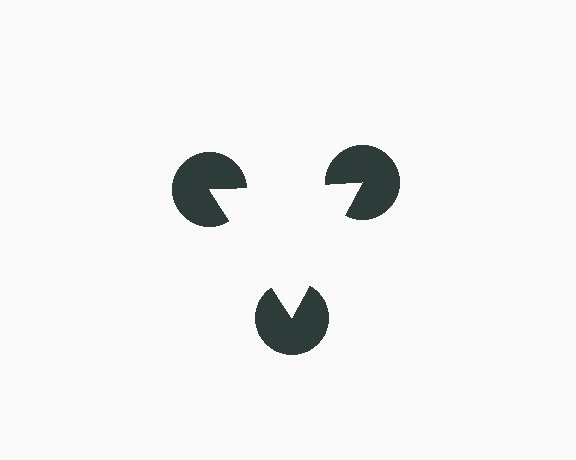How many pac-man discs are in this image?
There are 3 — one at each vertex of the illusory triangle.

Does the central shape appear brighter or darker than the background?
It typically appears slightly brighter than the background, even though no actual brightness change is drawn.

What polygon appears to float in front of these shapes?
An illusory triangle — its edges are inferred from the aligned wedge cuts in the pac-man discs, not physically drawn.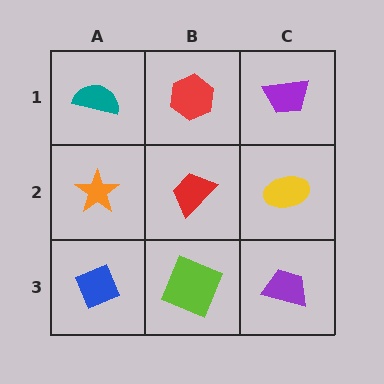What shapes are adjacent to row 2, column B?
A red hexagon (row 1, column B), a lime square (row 3, column B), an orange star (row 2, column A), a yellow ellipse (row 2, column C).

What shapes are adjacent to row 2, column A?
A teal semicircle (row 1, column A), a blue diamond (row 3, column A), a red trapezoid (row 2, column B).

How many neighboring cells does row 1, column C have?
2.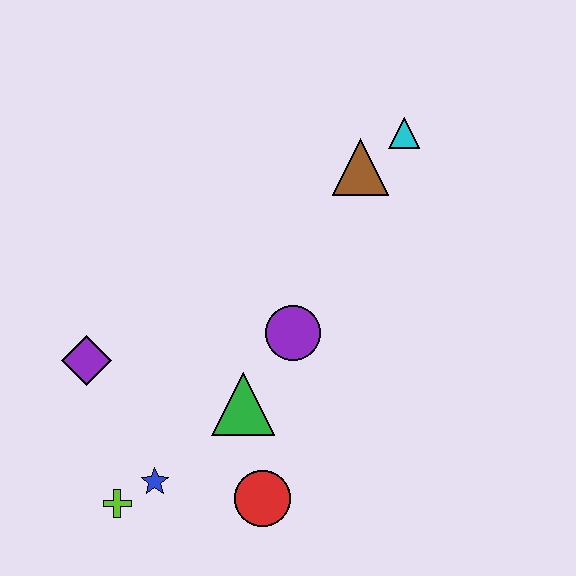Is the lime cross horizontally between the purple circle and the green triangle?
No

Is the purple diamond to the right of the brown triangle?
No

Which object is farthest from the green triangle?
The cyan triangle is farthest from the green triangle.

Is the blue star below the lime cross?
No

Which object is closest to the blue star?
The lime cross is closest to the blue star.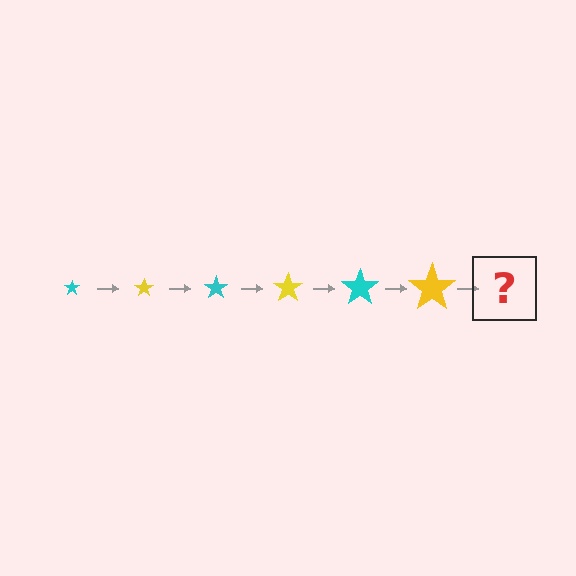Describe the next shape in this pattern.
It should be a cyan star, larger than the previous one.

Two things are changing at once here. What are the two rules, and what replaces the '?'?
The two rules are that the star grows larger each step and the color cycles through cyan and yellow. The '?' should be a cyan star, larger than the previous one.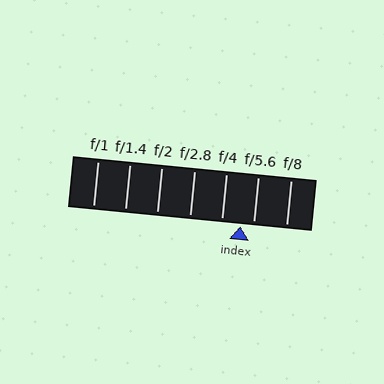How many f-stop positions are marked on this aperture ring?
There are 7 f-stop positions marked.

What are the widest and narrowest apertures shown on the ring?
The widest aperture shown is f/1 and the narrowest is f/8.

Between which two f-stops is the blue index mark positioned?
The index mark is between f/4 and f/5.6.